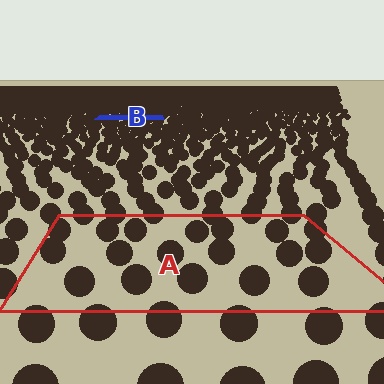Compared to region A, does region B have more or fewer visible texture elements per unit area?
Region B has more texture elements per unit area — they are packed more densely because it is farther away.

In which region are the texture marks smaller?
The texture marks are smaller in region B, because it is farther away.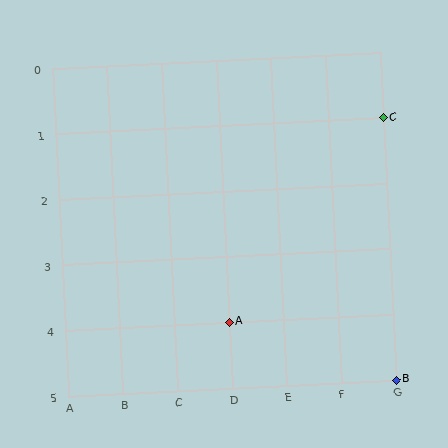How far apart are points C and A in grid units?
Points C and A are 3 columns and 3 rows apart (about 4.2 grid units diagonally).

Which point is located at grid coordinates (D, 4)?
Point A is at (D, 4).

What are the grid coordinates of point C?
Point C is at grid coordinates (G, 1).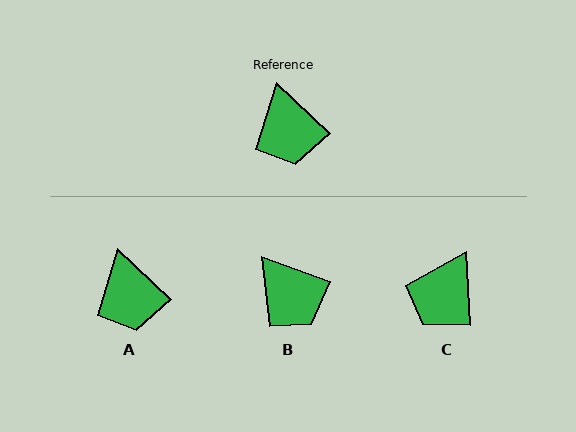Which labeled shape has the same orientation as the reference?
A.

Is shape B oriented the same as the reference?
No, it is off by about 24 degrees.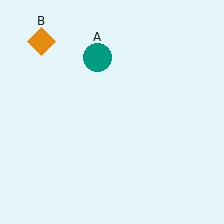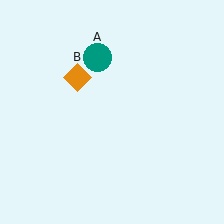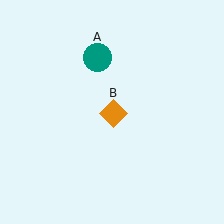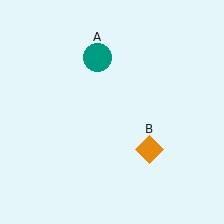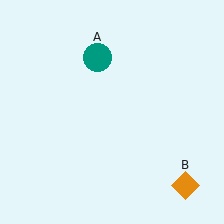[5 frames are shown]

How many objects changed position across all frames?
1 object changed position: orange diamond (object B).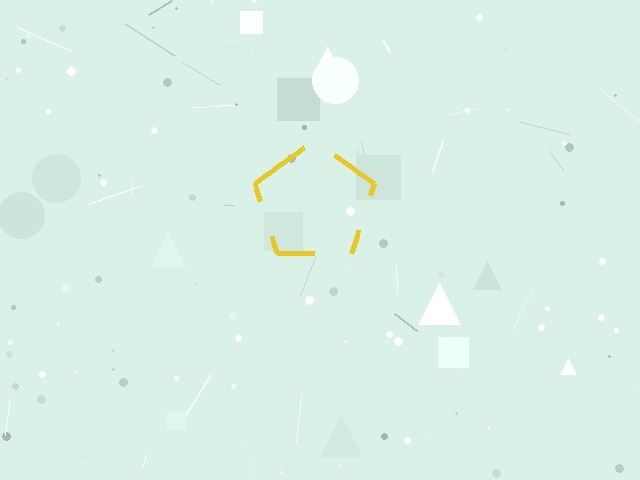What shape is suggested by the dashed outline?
The dashed outline suggests a pentagon.